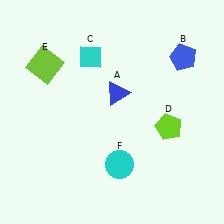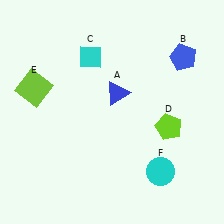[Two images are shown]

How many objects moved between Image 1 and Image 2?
2 objects moved between the two images.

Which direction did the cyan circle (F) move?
The cyan circle (F) moved right.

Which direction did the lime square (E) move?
The lime square (E) moved down.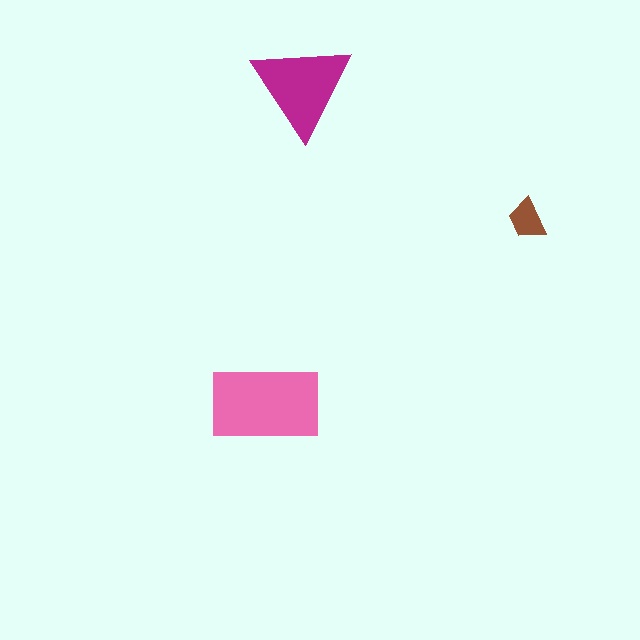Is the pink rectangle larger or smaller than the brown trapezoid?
Larger.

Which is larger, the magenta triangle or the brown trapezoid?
The magenta triangle.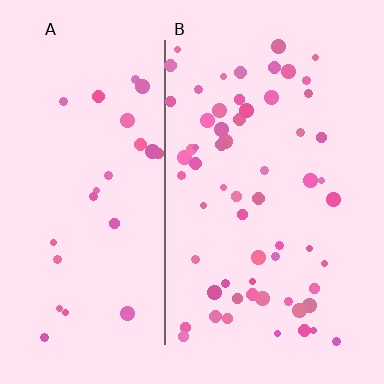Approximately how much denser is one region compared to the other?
Approximately 2.3× — region B over region A.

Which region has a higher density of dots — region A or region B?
B (the right).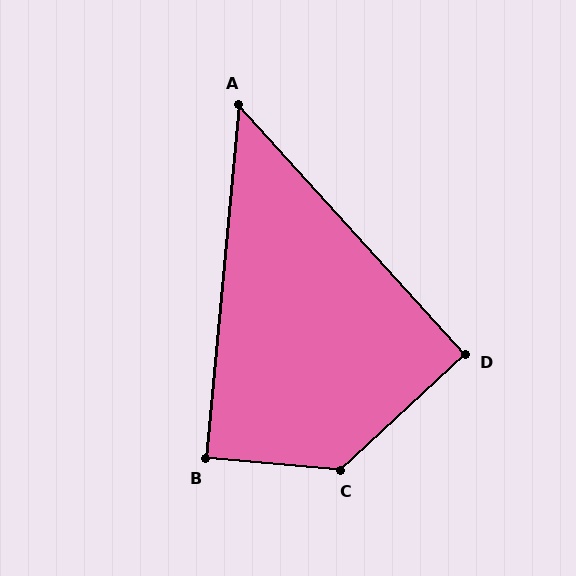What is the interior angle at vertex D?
Approximately 90 degrees (approximately right).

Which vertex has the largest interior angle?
C, at approximately 132 degrees.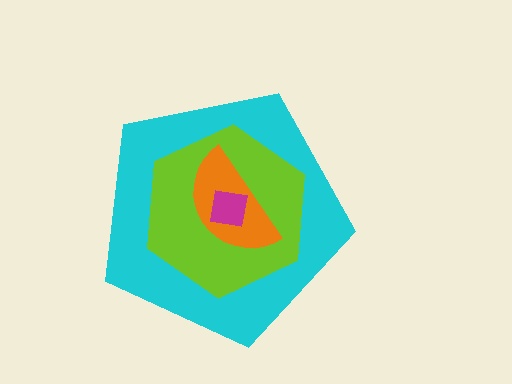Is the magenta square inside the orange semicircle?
Yes.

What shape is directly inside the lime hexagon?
The orange semicircle.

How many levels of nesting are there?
4.